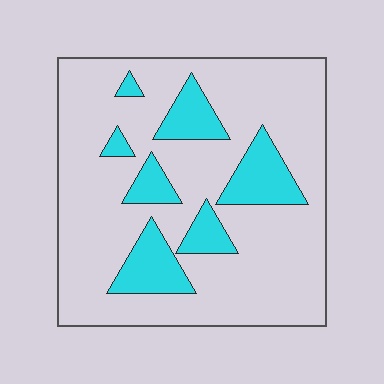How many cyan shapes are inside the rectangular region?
7.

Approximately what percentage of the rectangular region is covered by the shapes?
Approximately 20%.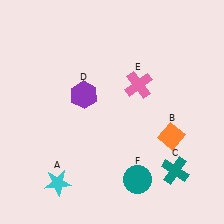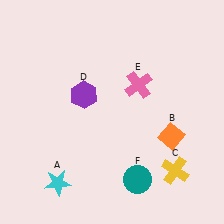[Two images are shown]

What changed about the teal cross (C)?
In Image 1, C is teal. In Image 2, it changed to yellow.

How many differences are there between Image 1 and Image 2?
There is 1 difference between the two images.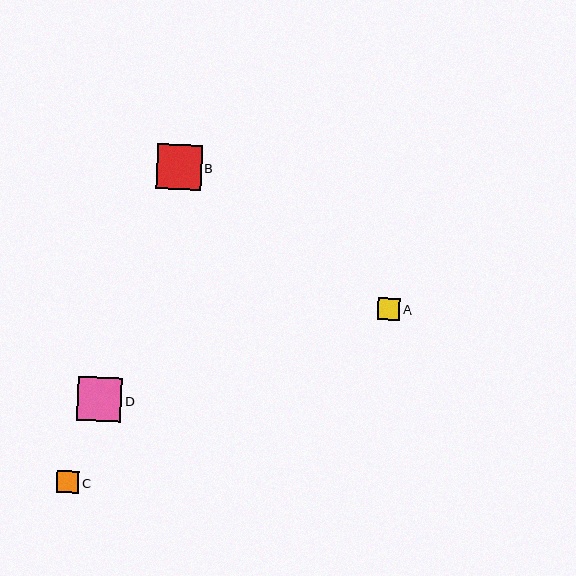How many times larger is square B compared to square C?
Square B is approximately 2.0 times the size of square C.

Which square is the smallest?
Square C is the smallest with a size of approximately 22 pixels.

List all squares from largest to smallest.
From largest to smallest: D, B, A, C.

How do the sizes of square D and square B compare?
Square D and square B are approximately the same size.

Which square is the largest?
Square D is the largest with a size of approximately 44 pixels.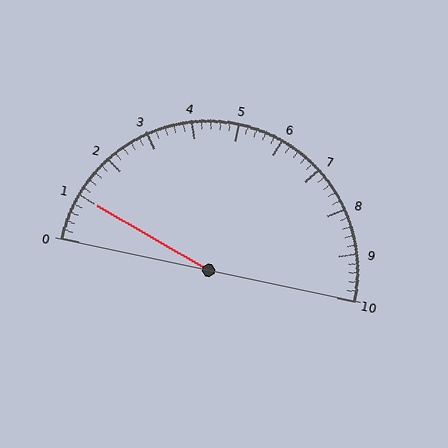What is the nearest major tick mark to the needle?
The nearest major tick mark is 1.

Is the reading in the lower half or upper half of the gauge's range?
The reading is in the lower half of the range (0 to 10).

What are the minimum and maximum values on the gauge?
The gauge ranges from 0 to 10.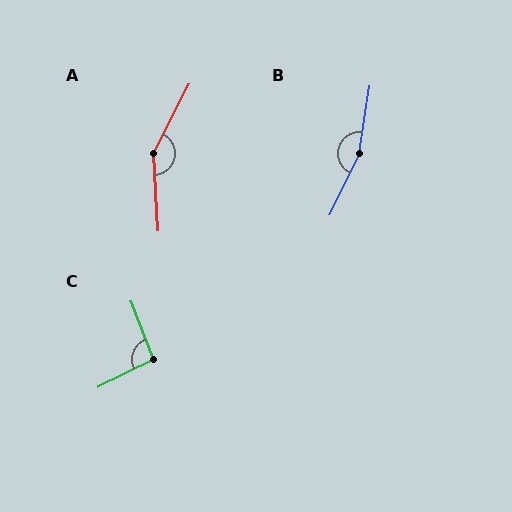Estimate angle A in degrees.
Approximately 150 degrees.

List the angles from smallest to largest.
C (96°), A (150°), B (162°).